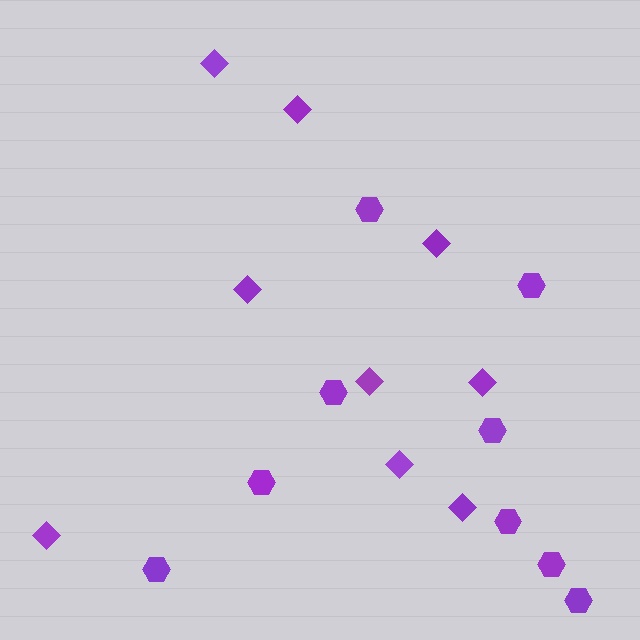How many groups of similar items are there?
There are 2 groups: one group of diamonds (9) and one group of hexagons (9).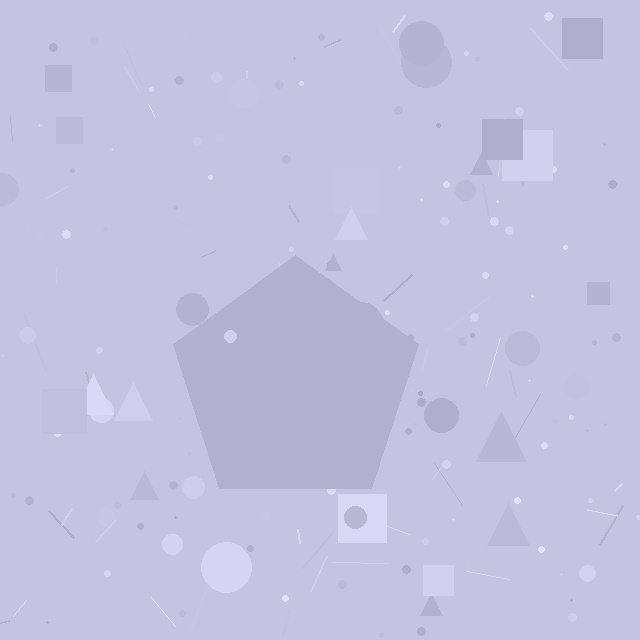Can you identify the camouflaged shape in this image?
The camouflaged shape is a pentagon.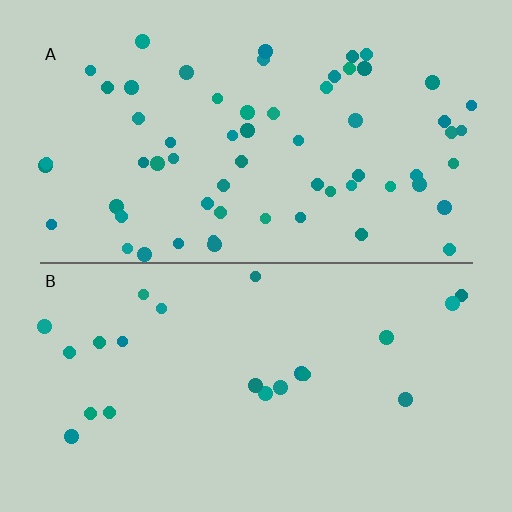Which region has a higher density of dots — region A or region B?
A (the top).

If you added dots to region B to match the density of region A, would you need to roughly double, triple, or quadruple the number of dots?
Approximately triple.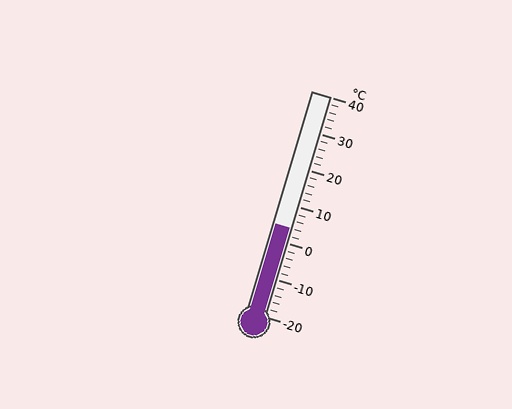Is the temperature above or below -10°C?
The temperature is above -10°C.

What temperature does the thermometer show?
The thermometer shows approximately 4°C.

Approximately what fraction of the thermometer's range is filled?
The thermometer is filled to approximately 40% of its range.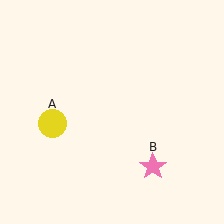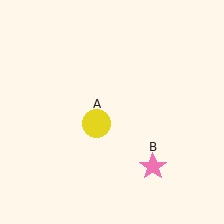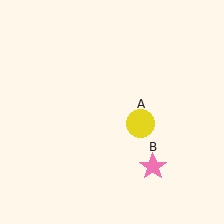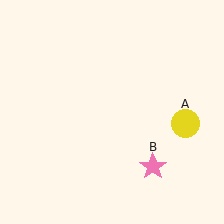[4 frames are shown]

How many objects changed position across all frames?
1 object changed position: yellow circle (object A).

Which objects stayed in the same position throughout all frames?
Pink star (object B) remained stationary.